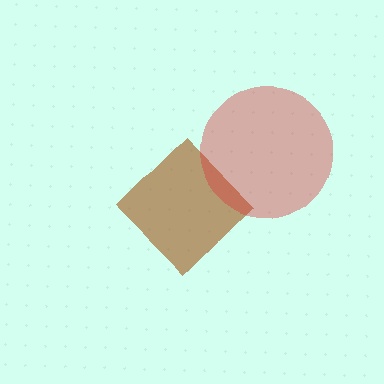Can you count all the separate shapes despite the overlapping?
Yes, there are 2 separate shapes.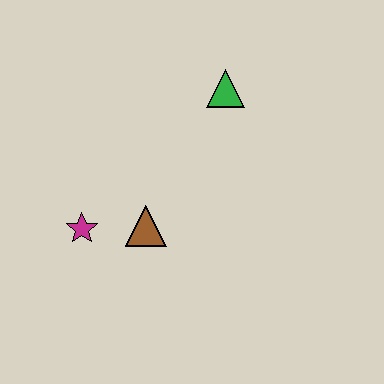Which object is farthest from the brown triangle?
The green triangle is farthest from the brown triangle.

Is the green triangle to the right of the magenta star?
Yes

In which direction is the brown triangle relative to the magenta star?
The brown triangle is to the right of the magenta star.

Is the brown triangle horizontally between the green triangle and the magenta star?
Yes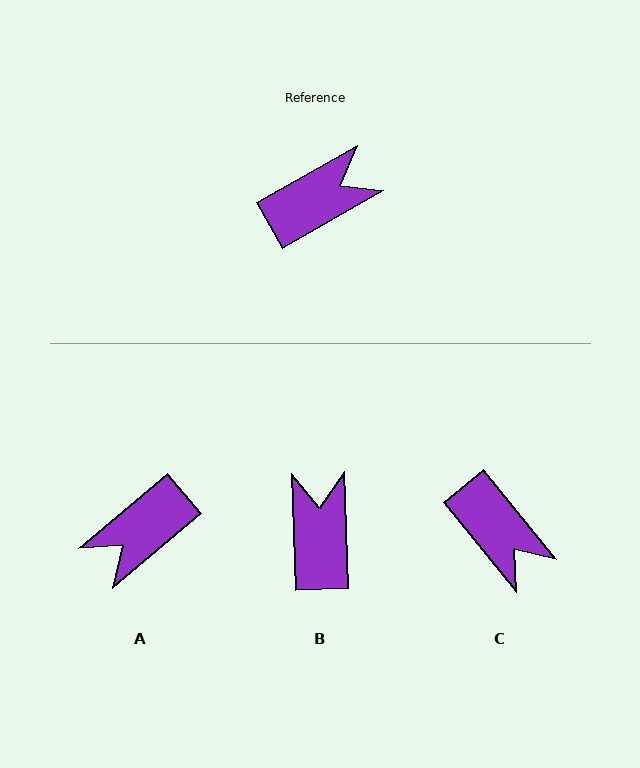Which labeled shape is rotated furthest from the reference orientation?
A, about 170 degrees away.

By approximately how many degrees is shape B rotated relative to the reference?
Approximately 62 degrees counter-clockwise.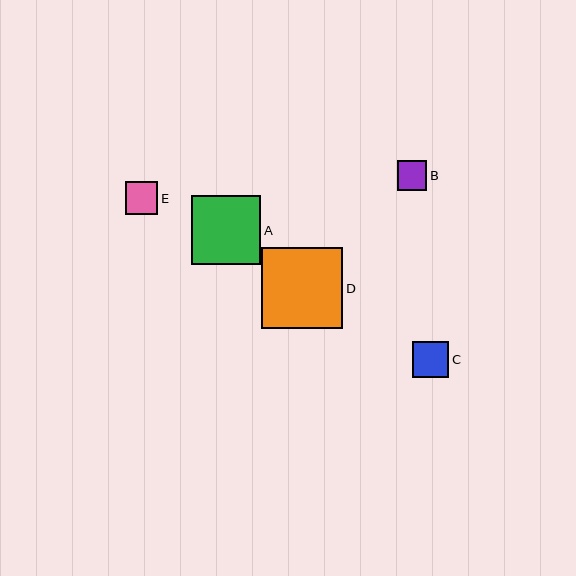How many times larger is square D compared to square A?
Square D is approximately 1.2 times the size of square A.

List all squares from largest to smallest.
From largest to smallest: D, A, C, E, B.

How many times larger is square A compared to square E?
Square A is approximately 2.1 times the size of square E.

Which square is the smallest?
Square B is the smallest with a size of approximately 30 pixels.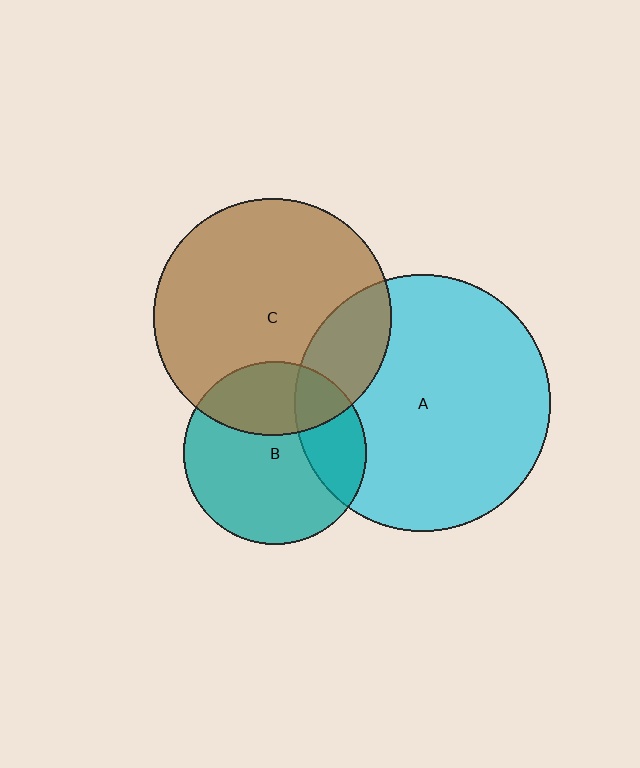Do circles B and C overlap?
Yes.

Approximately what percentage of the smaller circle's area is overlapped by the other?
Approximately 30%.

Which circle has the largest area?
Circle A (cyan).